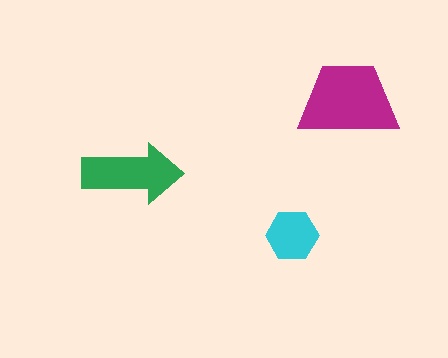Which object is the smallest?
The cyan hexagon.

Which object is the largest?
The magenta trapezoid.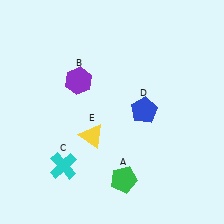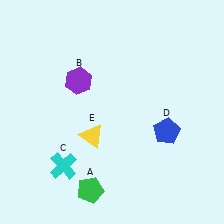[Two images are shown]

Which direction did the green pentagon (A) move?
The green pentagon (A) moved left.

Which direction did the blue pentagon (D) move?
The blue pentagon (D) moved right.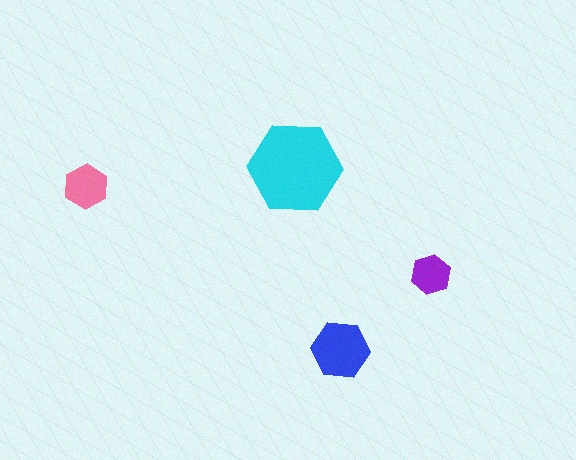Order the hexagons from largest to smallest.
the cyan one, the blue one, the pink one, the purple one.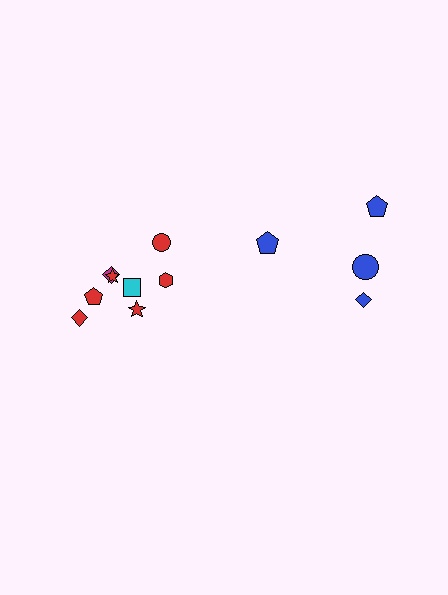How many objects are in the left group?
There are 8 objects.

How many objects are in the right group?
There are 4 objects.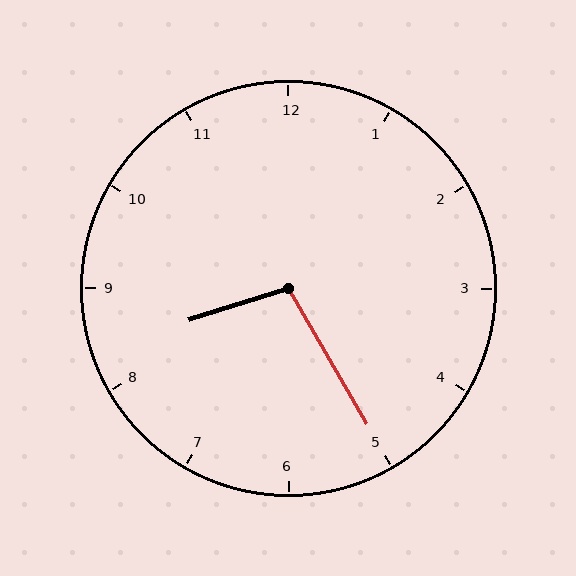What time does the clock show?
8:25.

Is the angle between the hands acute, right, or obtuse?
It is obtuse.